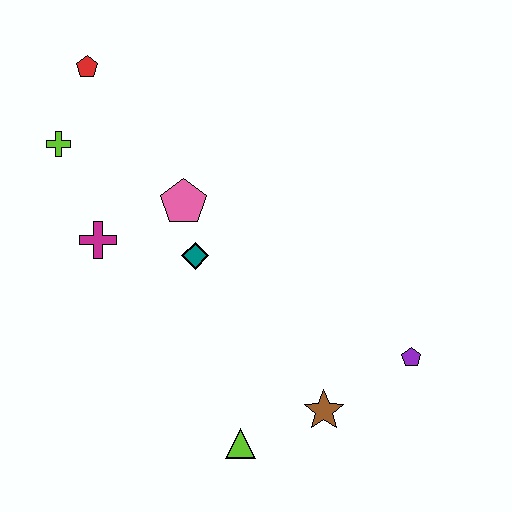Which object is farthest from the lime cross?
The purple pentagon is farthest from the lime cross.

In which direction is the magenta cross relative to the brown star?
The magenta cross is to the left of the brown star.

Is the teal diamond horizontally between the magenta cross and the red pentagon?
No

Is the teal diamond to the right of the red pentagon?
Yes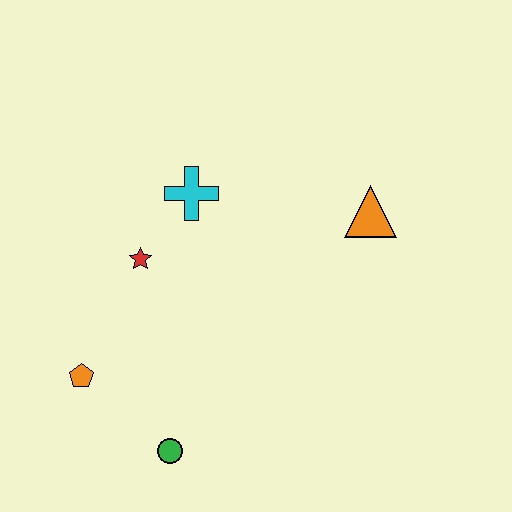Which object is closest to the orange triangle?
The cyan cross is closest to the orange triangle.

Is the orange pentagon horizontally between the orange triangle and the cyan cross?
No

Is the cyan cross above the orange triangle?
Yes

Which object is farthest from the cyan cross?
The green circle is farthest from the cyan cross.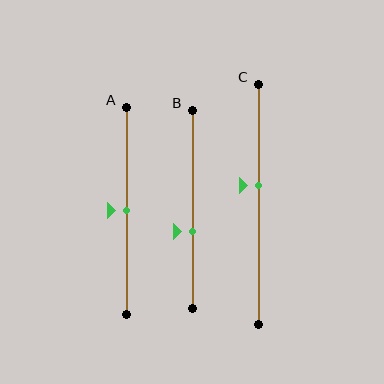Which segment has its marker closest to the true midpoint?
Segment A has its marker closest to the true midpoint.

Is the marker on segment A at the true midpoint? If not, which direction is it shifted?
Yes, the marker on segment A is at the true midpoint.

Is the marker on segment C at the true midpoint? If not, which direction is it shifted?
No, the marker on segment C is shifted upward by about 8% of the segment length.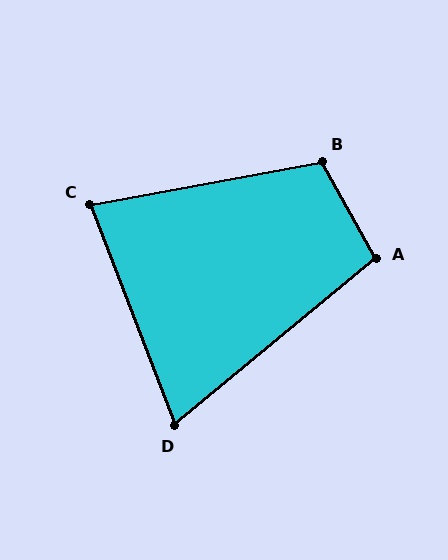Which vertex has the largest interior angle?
B, at approximately 109 degrees.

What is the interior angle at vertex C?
Approximately 79 degrees (acute).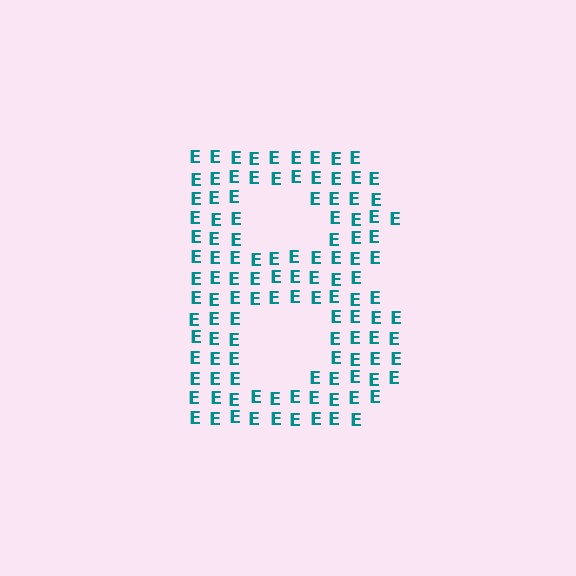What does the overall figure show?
The overall figure shows the letter B.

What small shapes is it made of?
It is made of small letter E's.